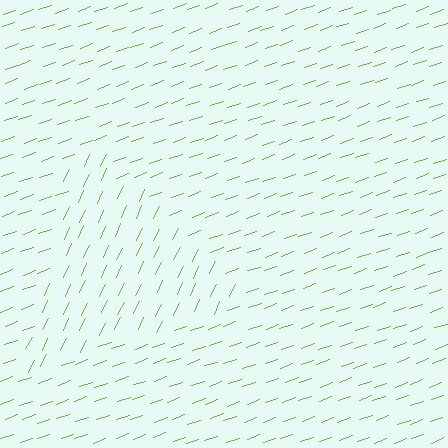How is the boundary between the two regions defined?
The boundary is defined purely by a change in line orientation (approximately 45 degrees difference). All lines are the same color and thickness.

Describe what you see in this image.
The image is filled with small lime line segments. A triangle region in the image has lines oriented differently from the surrounding lines, creating a visible texture boundary.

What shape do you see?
I see a triangle.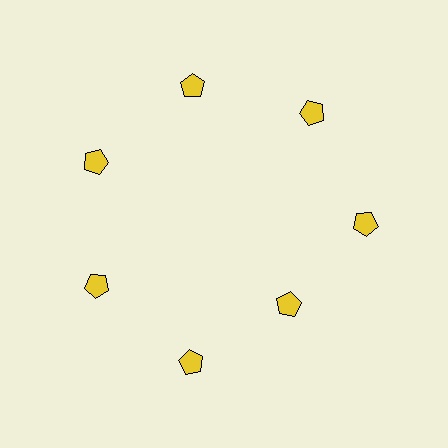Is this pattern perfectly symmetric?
No. The 7 yellow pentagons are arranged in a ring, but one element near the 5 o'clock position is pulled inward toward the center, breaking the 7-fold rotational symmetry.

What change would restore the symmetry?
The symmetry would be restored by moving it outward, back onto the ring so that all 7 pentagons sit at equal angles and equal distance from the center.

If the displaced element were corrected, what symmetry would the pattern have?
It would have 7-fold rotational symmetry — the pattern would map onto itself every 51 degrees.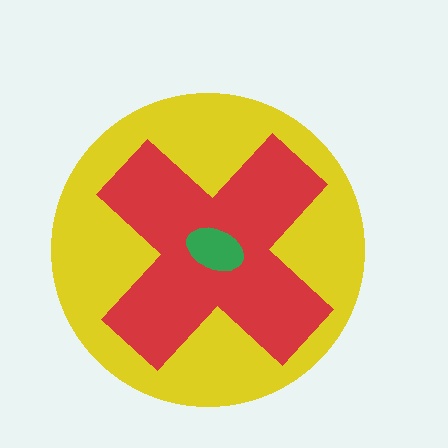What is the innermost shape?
The green ellipse.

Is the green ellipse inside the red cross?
Yes.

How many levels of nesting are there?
3.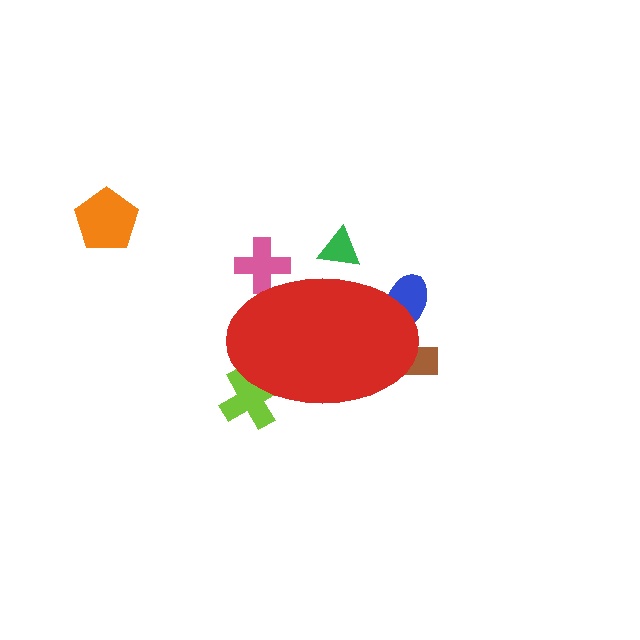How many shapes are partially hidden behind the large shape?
5 shapes are partially hidden.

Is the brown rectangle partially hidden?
Yes, the brown rectangle is partially hidden behind the red ellipse.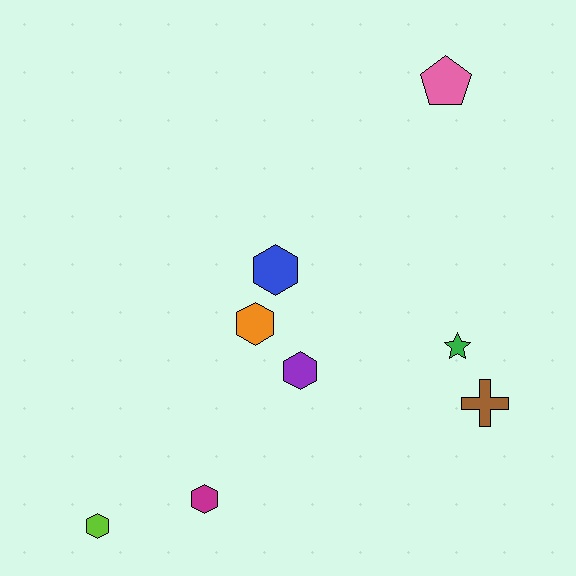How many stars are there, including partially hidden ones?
There is 1 star.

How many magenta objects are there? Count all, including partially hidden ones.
There is 1 magenta object.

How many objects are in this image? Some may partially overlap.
There are 8 objects.